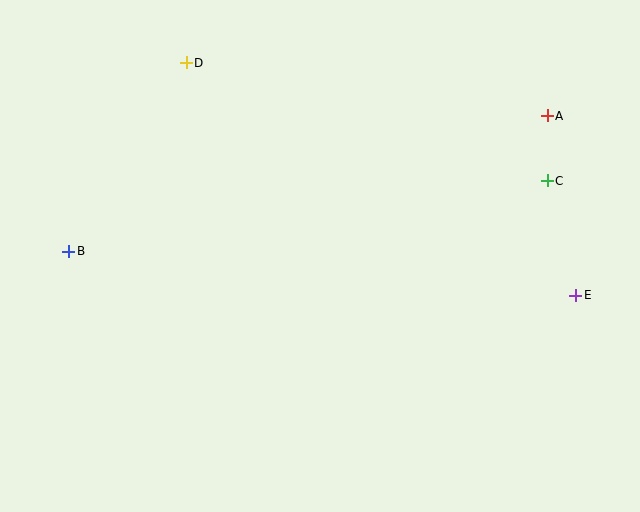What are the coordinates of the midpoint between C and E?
The midpoint between C and E is at (561, 238).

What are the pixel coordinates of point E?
Point E is at (576, 295).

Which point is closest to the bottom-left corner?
Point B is closest to the bottom-left corner.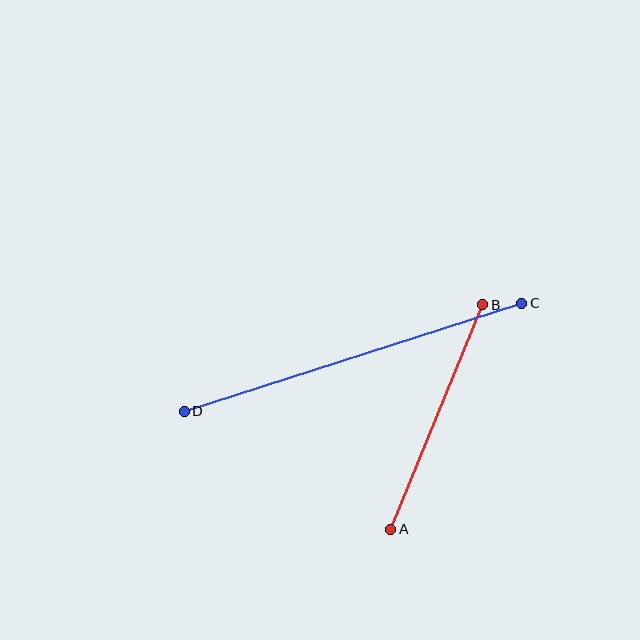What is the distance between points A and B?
The distance is approximately 243 pixels.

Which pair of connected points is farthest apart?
Points C and D are farthest apart.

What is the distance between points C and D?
The distance is approximately 355 pixels.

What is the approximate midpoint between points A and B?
The midpoint is at approximately (437, 417) pixels.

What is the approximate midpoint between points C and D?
The midpoint is at approximately (353, 357) pixels.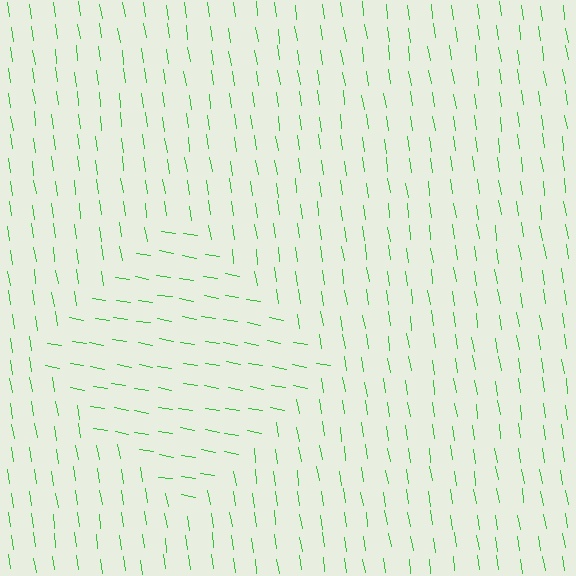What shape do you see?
I see a diamond.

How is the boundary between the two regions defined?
The boundary is defined purely by a change in line orientation (approximately 72 degrees difference). All lines are the same color and thickness.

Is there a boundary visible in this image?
Yes, there is a texture boundary formed by a change in line orientation.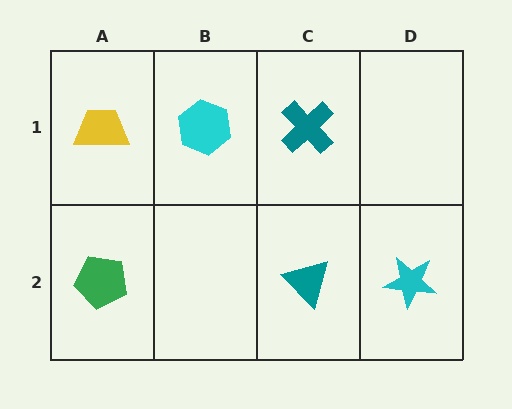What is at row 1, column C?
A teal cross.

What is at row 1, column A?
A yellow trapezoid.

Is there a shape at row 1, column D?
No, that cell is empty.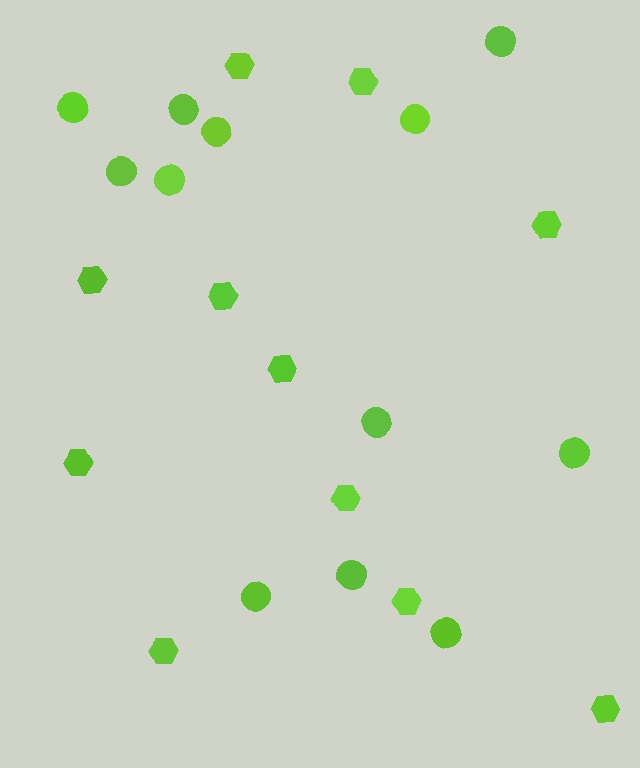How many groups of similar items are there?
There are 2 groups: one group of hexagons (11) and one group of circles (12).